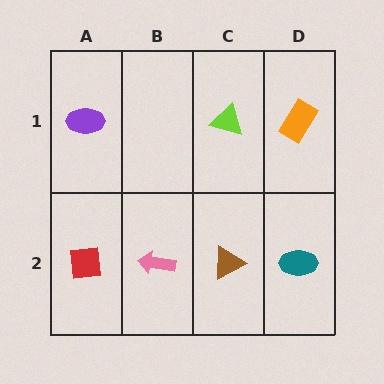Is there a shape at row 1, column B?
No, that cell is empty.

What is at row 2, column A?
A red square.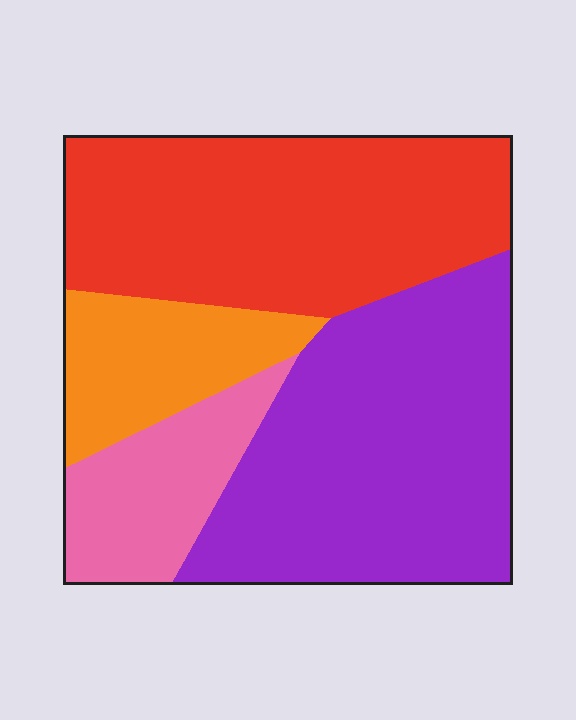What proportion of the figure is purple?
Purple covers 38% of the figure.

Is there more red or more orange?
Red.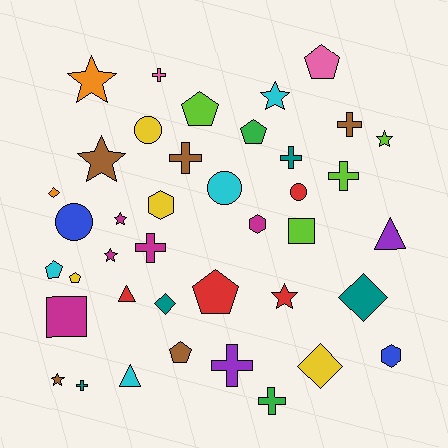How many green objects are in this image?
There are 2 green objects.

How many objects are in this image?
There are 40 objects.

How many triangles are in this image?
There are 3 triangles.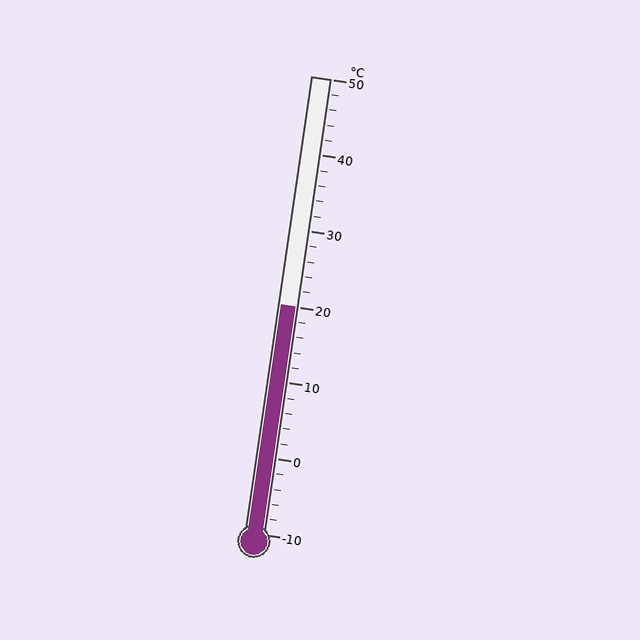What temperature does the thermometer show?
The thermometer shows approximately 20°C.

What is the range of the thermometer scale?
The thermometer scale ranges from -10°C to 50°C.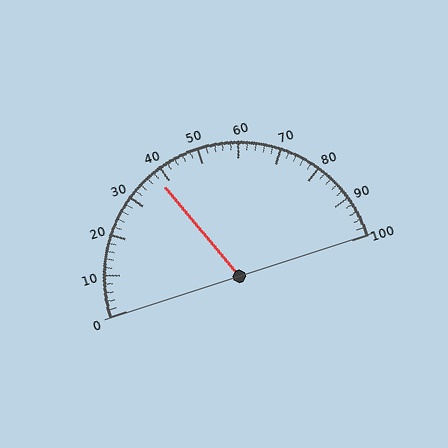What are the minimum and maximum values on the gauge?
The gauge ranges from 0 to 100.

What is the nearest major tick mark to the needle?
The nearest major tick mark is 40.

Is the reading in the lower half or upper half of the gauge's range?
The reading is in the lower half of the range (0 to 100).